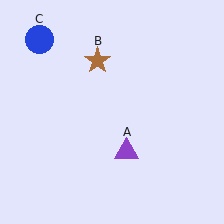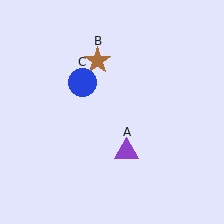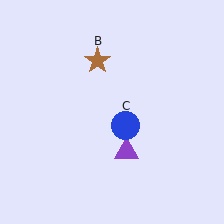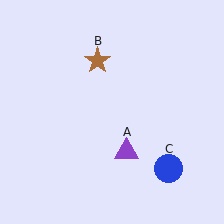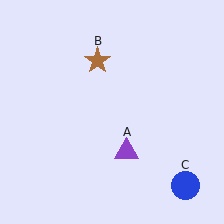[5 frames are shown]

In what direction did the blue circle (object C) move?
The blue circle (object C) moved down and to the right.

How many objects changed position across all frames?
1 object changed position: blue circle (object C).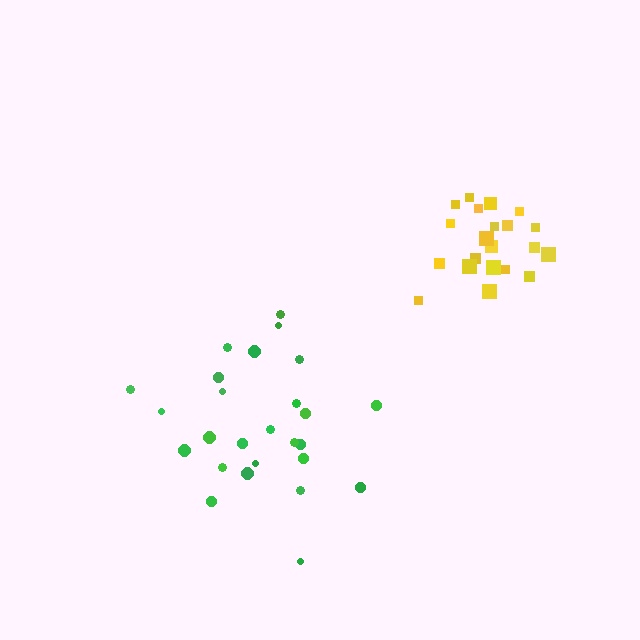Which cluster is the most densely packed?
Yellow.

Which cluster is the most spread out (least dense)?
Green.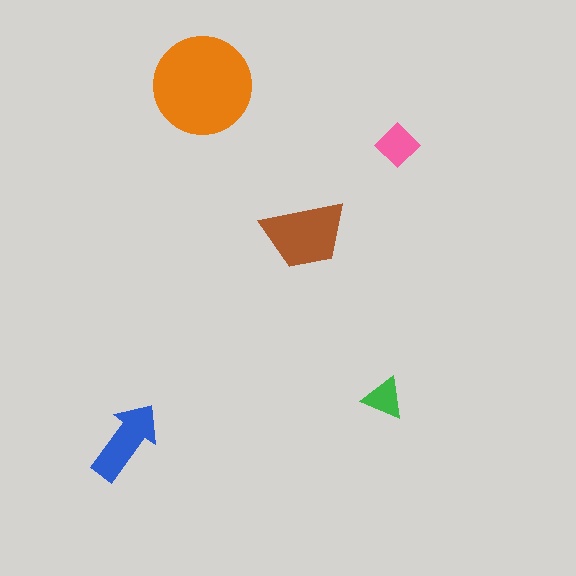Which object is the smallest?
The green triangle.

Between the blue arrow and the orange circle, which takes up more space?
The orange circle.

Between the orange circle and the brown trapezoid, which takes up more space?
The orange circle.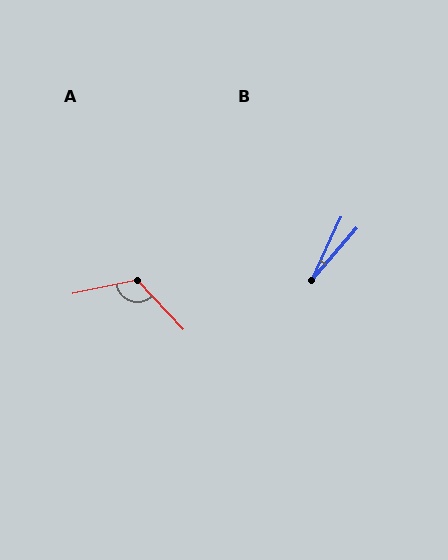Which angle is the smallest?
B, at approximately 16 degrees.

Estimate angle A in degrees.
Approximately 122 degrees.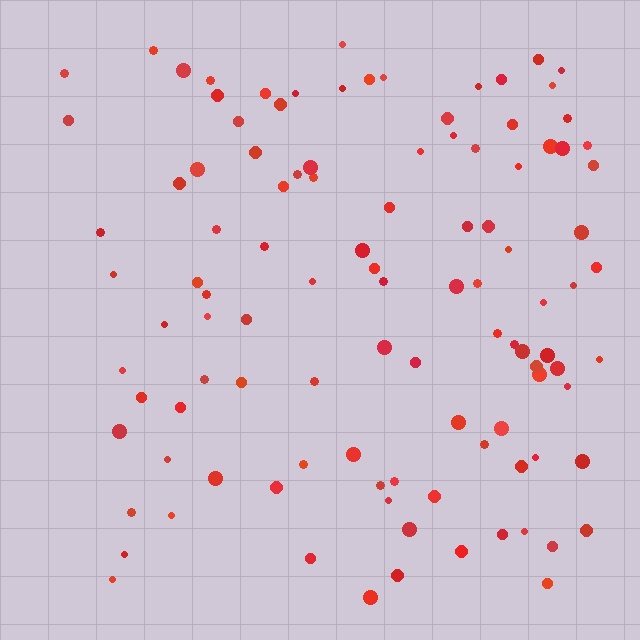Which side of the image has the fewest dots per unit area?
The left.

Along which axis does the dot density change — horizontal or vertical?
Horizontal.